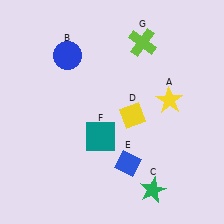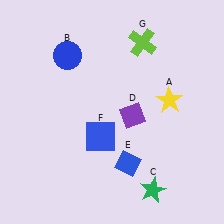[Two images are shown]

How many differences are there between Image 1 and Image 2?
There are 2 differences between the two images.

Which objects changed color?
D changed from yellow to purple. F changed from teal to blue.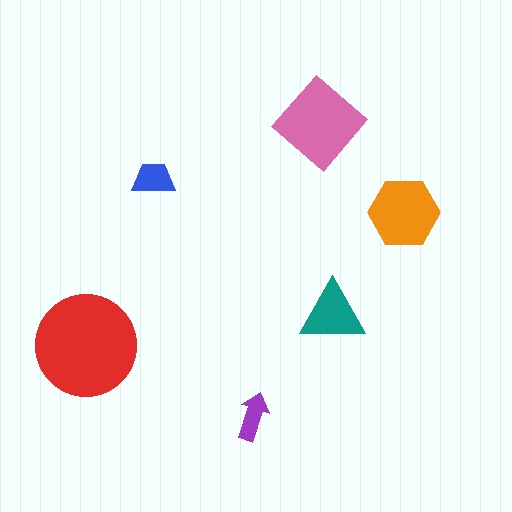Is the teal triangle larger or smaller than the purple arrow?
Larger.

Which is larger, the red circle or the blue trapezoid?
The red circle.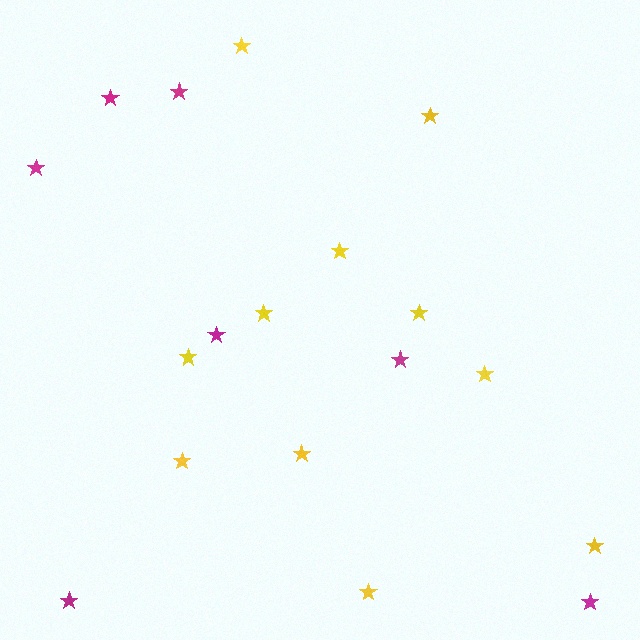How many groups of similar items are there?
There are 2 groups: one group of yellow stars (11) and one group of magenta stars (7).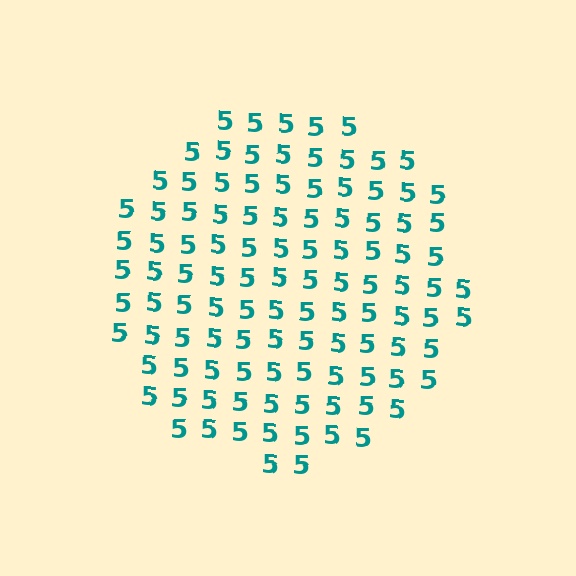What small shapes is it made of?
It is made of small digit 5's.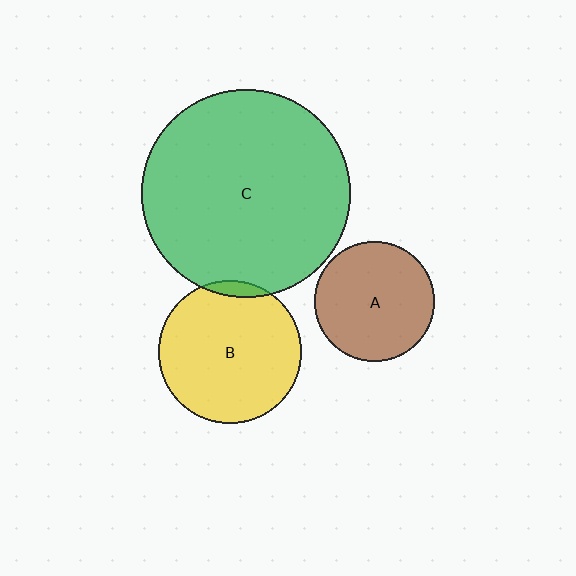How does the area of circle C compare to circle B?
Approximately 2.1 times.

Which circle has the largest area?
Circle C (green).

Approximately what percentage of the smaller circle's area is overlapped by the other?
Approximately 5%.